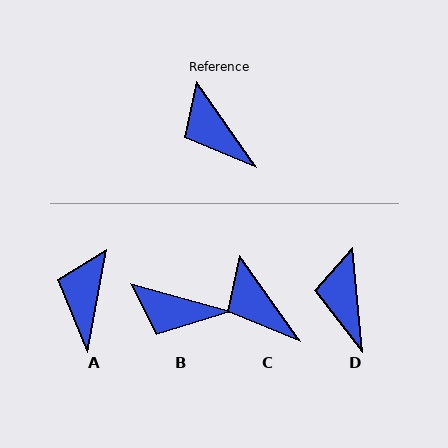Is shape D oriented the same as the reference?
No, it is off by about 30 degrees.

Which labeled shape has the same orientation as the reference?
C.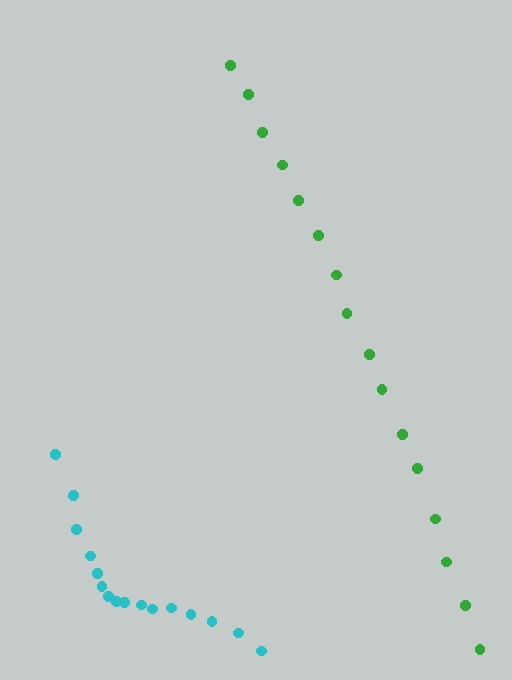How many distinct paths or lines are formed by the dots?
There are 2 distinct paths.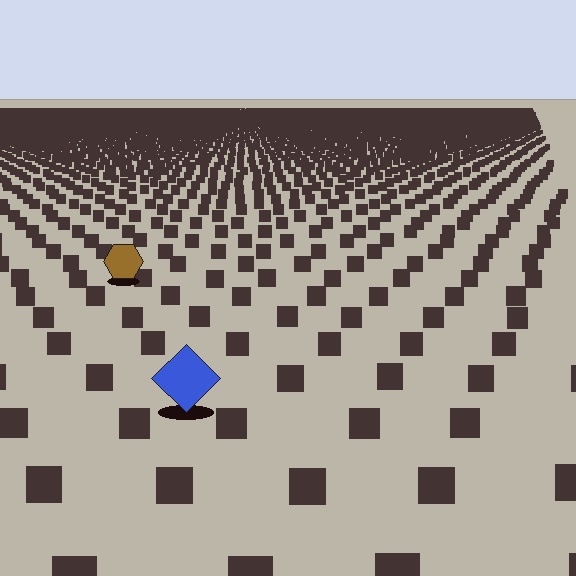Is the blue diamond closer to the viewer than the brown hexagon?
Yes. The blue diamond is closer — you can tell from the texture gradient: the ground texture is coarser near it.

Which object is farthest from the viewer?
The brown hexagon is farthest from the viewer. It appears smaller and the ground texture around it is denser.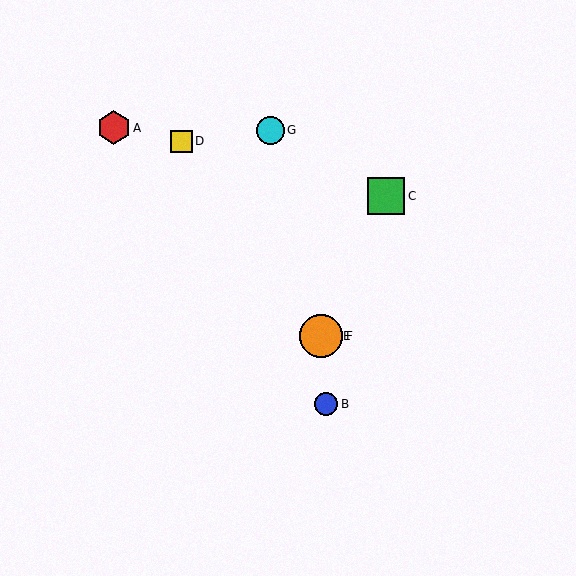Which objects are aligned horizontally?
Objects E, F are aligned horizontally.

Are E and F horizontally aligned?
Yes, both are at y≈336.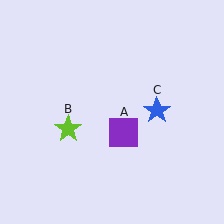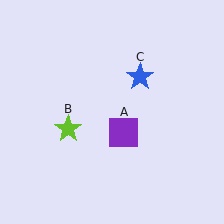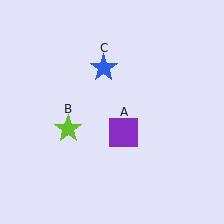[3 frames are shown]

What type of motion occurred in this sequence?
The blue star (object C) rotated counterclockwise around the center of the scene.